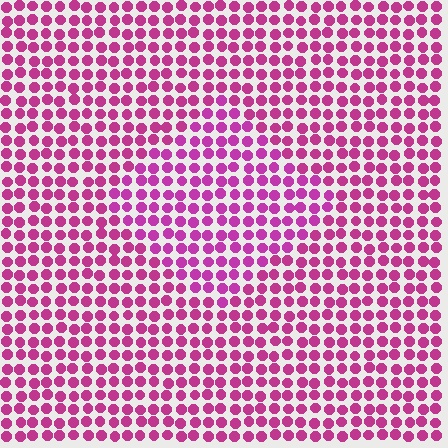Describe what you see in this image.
The image is filled with small magenta elements in a uniform arrangement. A diamond-shaped region is visible where the elements are tinted to a slightly different hue, forming a subtle color boundary.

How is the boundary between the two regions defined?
The boundary is defined purely by a slight shift in hue (about 13 degrees). Spacing, size, and orientation are identical on both sides.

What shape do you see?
I see a diamond.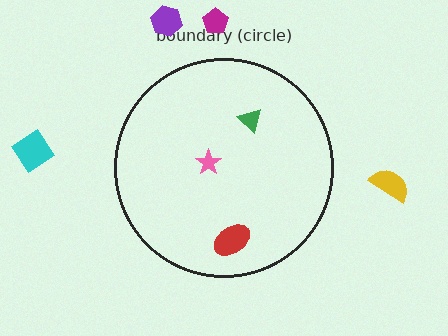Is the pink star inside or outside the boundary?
Inside.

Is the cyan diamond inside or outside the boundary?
Outside.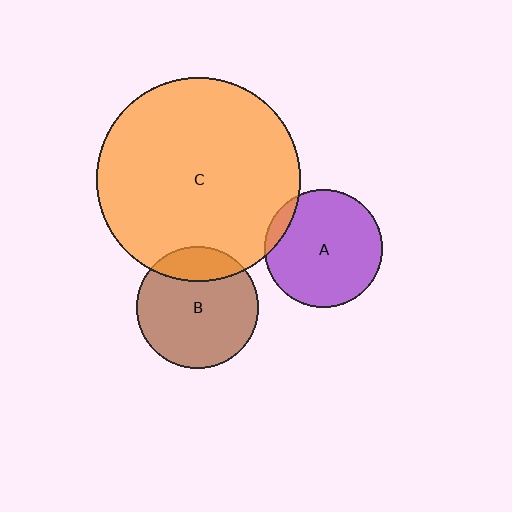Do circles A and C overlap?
Yes.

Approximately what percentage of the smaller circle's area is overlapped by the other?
Approximately 10%.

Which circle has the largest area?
Circle C (orange).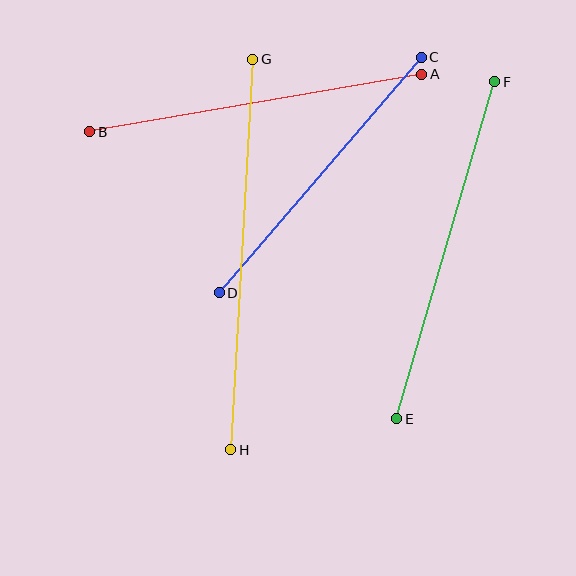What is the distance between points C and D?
The distance is approximately 310 pixels.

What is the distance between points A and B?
The distance is approximately 337 pixels.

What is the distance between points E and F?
The distance is approximately 351 pixels.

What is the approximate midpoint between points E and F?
The midpoint is at approximately (446, 250) pixels.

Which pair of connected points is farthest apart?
Points G and H are farthest apart.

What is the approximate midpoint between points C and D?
The midpoint is at approximately (320, 175) pixels.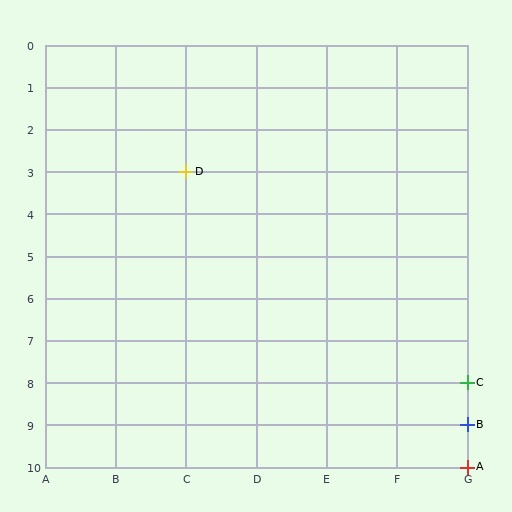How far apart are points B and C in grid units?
Points B and C are 1 row apart.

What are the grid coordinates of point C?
Point C is at grid coordinates (G, 8).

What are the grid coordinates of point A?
Point A is at grid coordinates (G, 10).